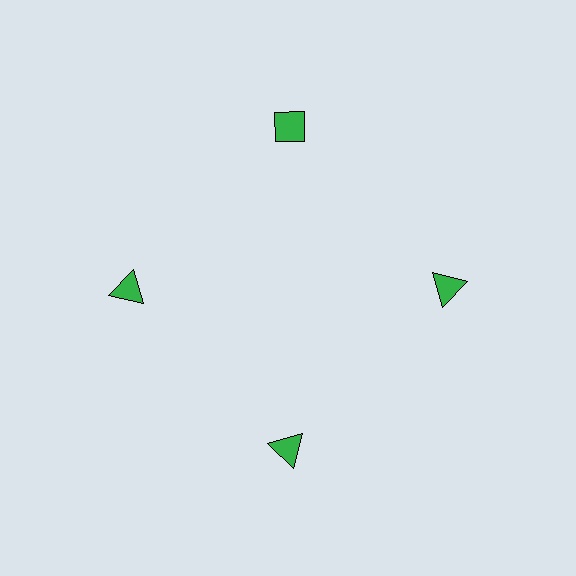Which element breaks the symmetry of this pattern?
The green diamond at roughly the 12 o'clock position breaks the symmetry. All other shapes are green triangles.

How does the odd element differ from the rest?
It has a different shape: diamond instead of triangle.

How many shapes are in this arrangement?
There are 4 shapes arranged in a ring pattern.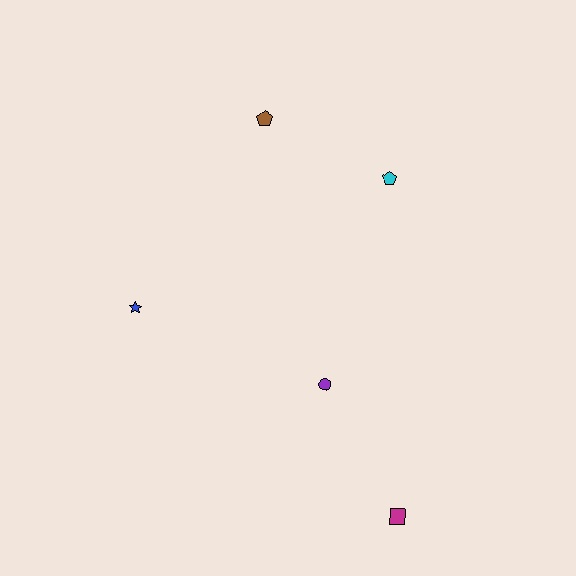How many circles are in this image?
There is 1 circle.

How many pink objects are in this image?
There are no pink objects.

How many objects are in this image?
There are 5 objects.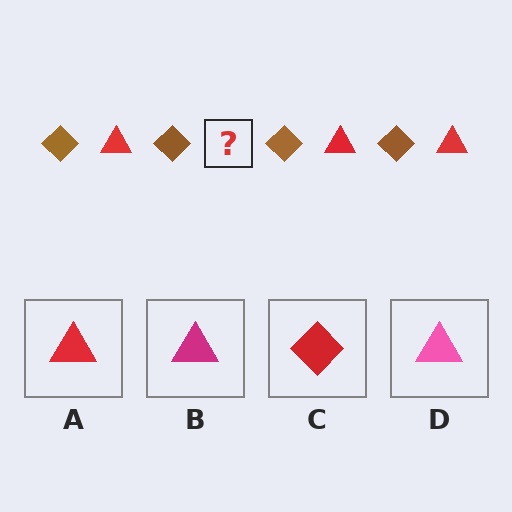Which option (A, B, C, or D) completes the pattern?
A.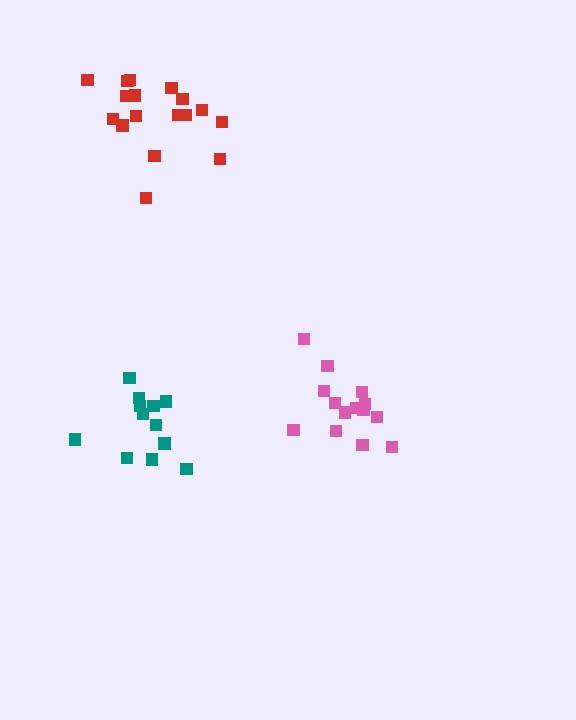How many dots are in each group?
Group 1: 12 dots, Group 2: 14 dots, Group 3: 18 dots (44 total).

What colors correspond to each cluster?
The clusters are colored: teal, pink, red.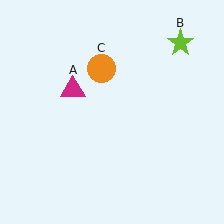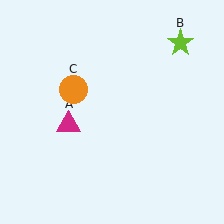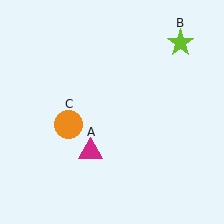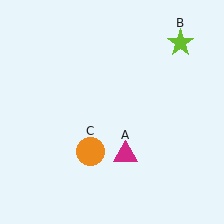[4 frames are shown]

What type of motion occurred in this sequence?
The magenta triangle (object A), orange circle (object C) rotated counterclockwise around the center of the scene.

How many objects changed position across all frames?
2 objects changed position: magenta triangle (object A), orange circle (object C).